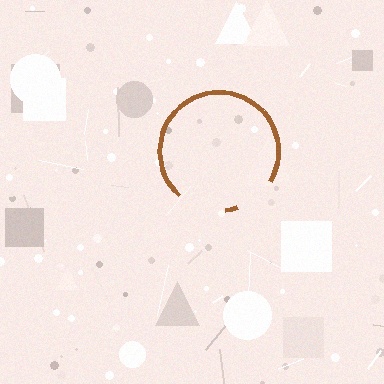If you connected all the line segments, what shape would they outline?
They would outline a circle.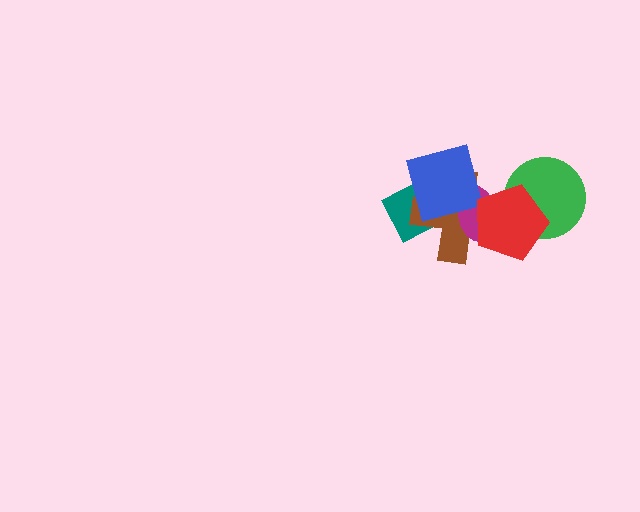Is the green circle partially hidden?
Yes, it is partially covered by another shape.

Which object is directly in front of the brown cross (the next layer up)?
The magenta ellipse is directly in front of the brown cross.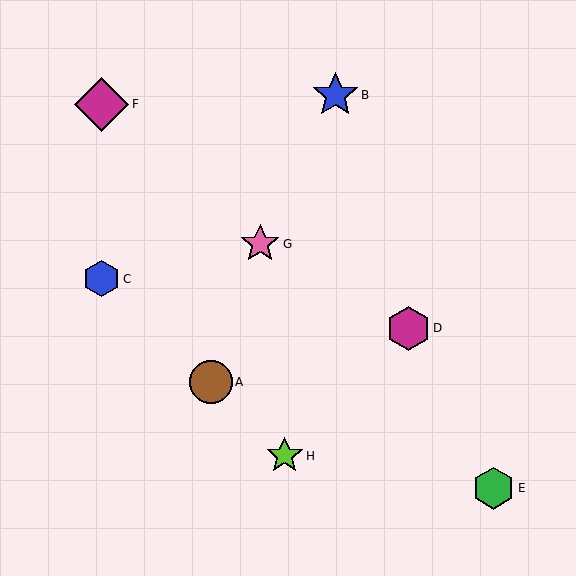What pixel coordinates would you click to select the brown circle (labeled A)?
Click at (211, 382) to select the brown circle A.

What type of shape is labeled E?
Shape E is a green hexagon.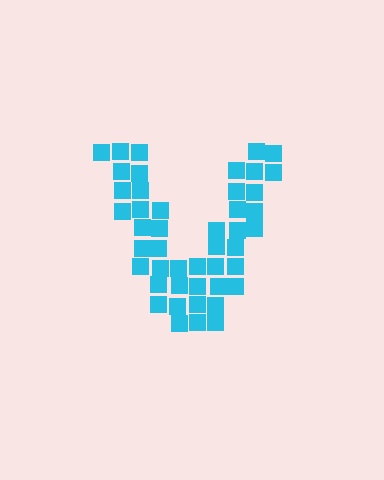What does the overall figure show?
The overall figure shows the letter V.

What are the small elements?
The small elements are squares.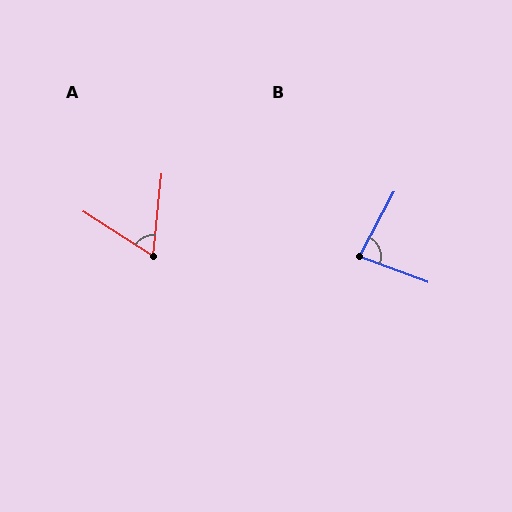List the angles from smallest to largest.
A (64°), B (83°).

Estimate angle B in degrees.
Approximately 83 degrees.